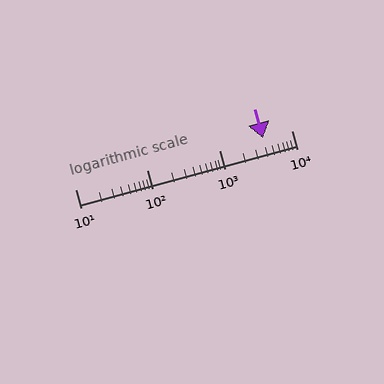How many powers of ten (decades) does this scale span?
The scale spans 3 decades, from 10 to 10000.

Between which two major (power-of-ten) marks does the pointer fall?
The pointer is between 1000 and 10000.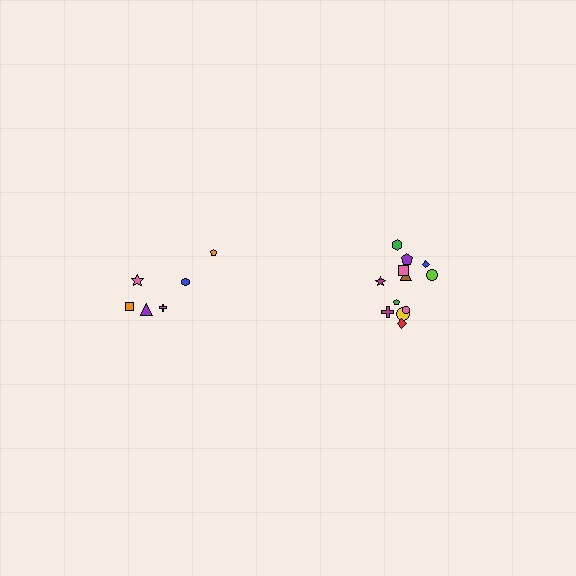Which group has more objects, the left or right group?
The right group.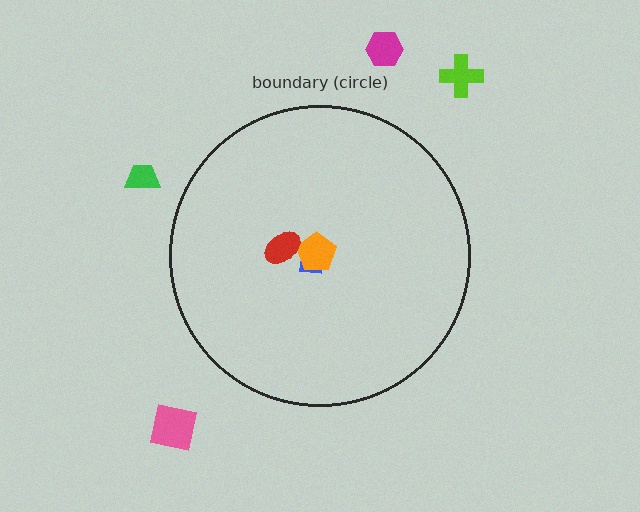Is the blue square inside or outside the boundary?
Inside.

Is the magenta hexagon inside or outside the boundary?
Outside.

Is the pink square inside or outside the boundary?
Outside.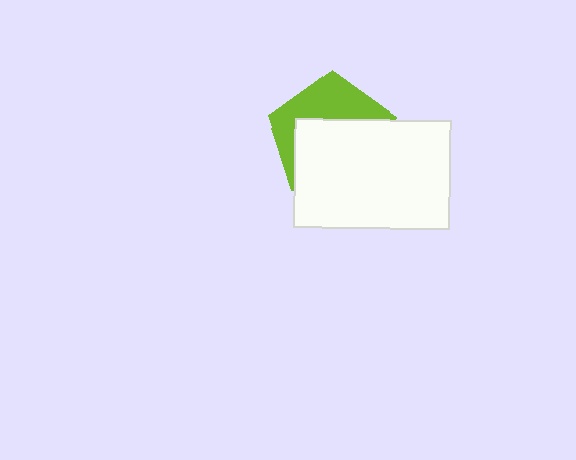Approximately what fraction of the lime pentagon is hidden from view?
Roughly 60% of the lime pentagon is hidden behind the white rectangle.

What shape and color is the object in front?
The object in front is a white rectangle.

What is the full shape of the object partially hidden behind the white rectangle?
The partially hidden object is a lime pentagon.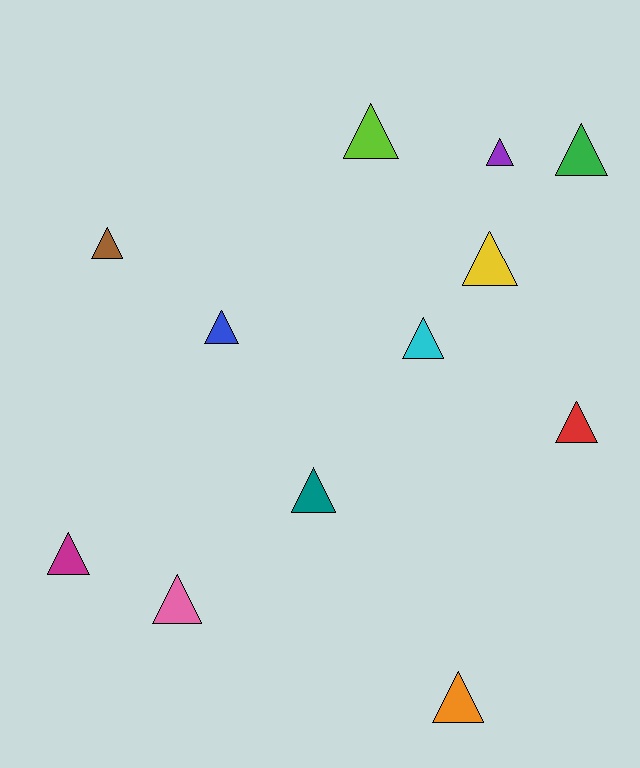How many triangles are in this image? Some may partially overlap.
There are 12 triangles.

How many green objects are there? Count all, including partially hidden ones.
There is 1 green object.